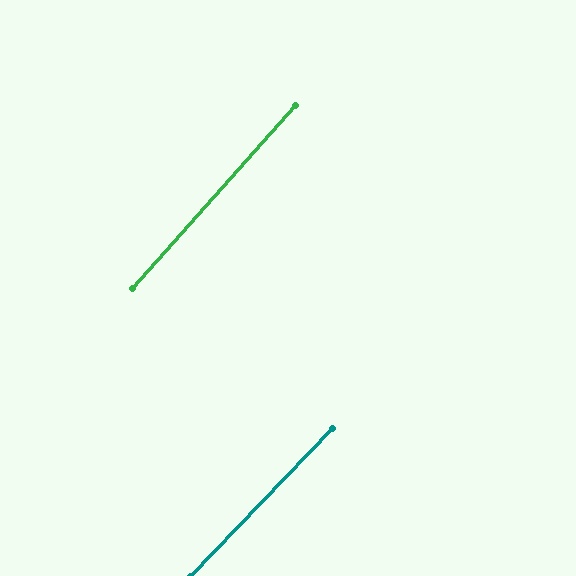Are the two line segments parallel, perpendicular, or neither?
Parallel — their directions differ by only 1.8°.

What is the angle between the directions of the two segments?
Approximately 2 degrees.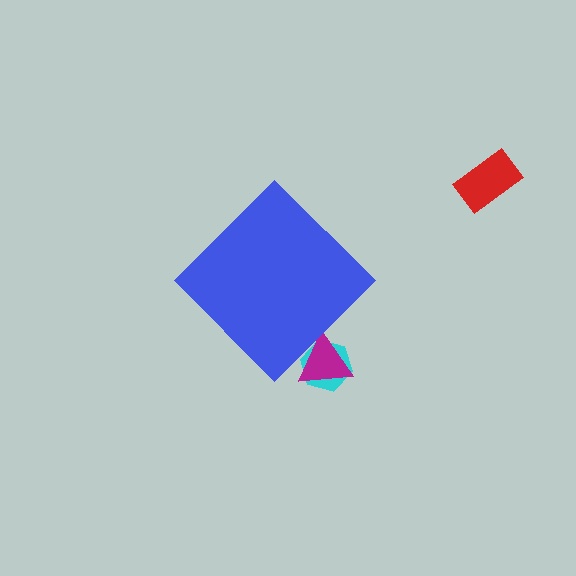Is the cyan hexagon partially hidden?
Yes, the cyan hexagon is partially hidden behind the blue diamond.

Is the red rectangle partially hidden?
No, the red rectangle is fully visible.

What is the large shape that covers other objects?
A blue diamond.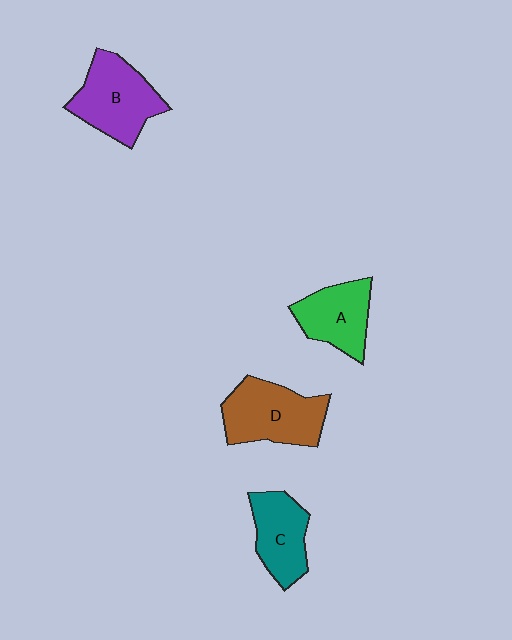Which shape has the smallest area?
Shape C (teal).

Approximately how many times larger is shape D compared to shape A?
Approximately 1.3 times.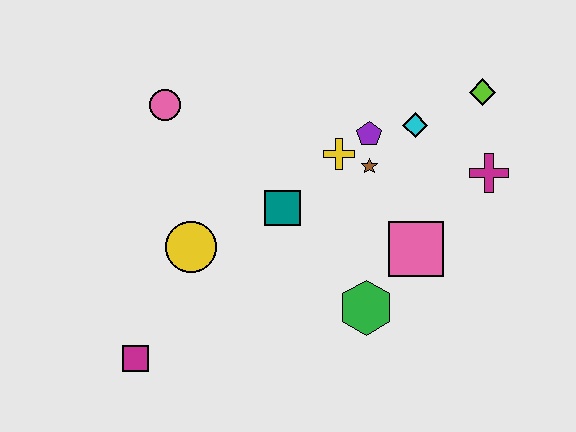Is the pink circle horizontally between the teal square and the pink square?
No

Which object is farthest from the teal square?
The lime diamond is farthest from the teal square.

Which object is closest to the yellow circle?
The teal square is closest to the yellow circle.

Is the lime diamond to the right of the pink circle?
Yes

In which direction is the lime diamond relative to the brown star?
The lime diamond is to the right of the brown star.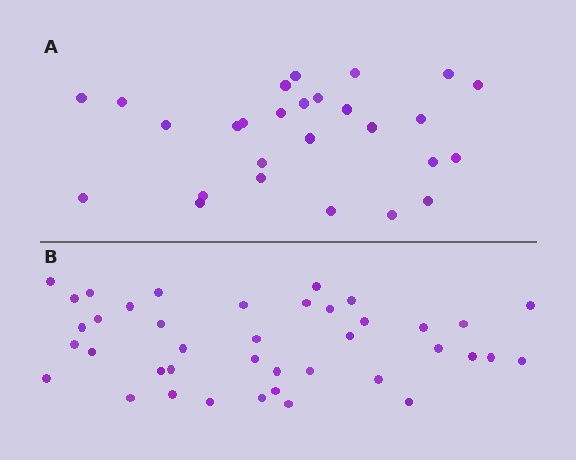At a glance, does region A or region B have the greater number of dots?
Region B (the bottom region) has more dots.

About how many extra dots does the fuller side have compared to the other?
Region B has approximately 15 more dots than region A.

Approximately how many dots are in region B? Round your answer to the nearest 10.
About 40 dots.